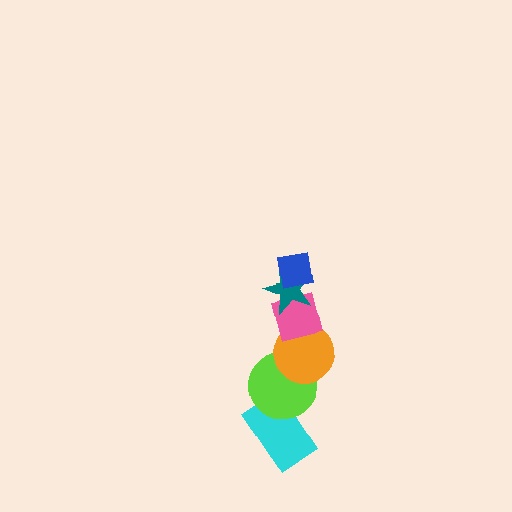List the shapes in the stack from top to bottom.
From top to bottom: the blue square, the teal star, the pink square, the orange circle, the lime circle, the cyan rectangle.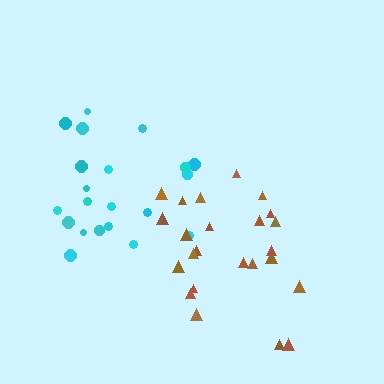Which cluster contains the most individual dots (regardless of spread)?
Brown (24).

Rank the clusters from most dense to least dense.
cyan, brown.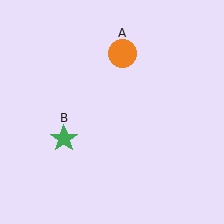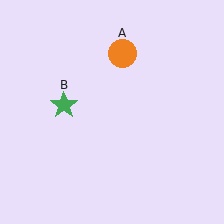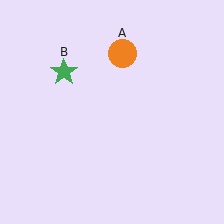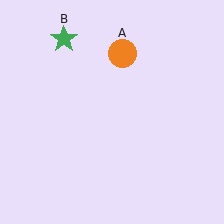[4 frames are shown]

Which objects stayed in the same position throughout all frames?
Orange circle (object A) remained stationary.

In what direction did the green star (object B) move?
The green star (object B) moved up.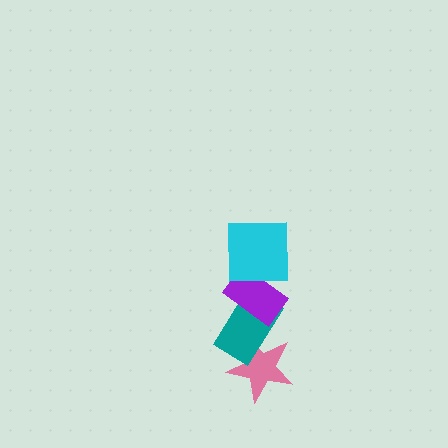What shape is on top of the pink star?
The teal rectangle is on top of the pink star.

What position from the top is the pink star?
The pink star is 4th from the top.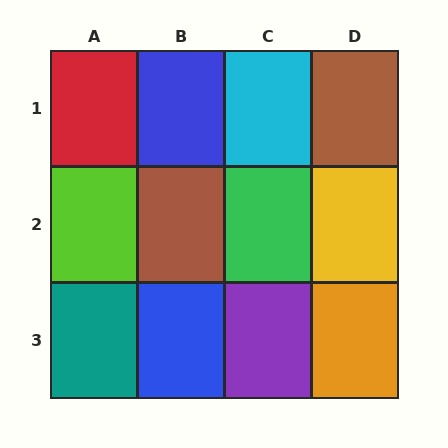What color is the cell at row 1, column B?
Blue.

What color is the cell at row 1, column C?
Cyan.